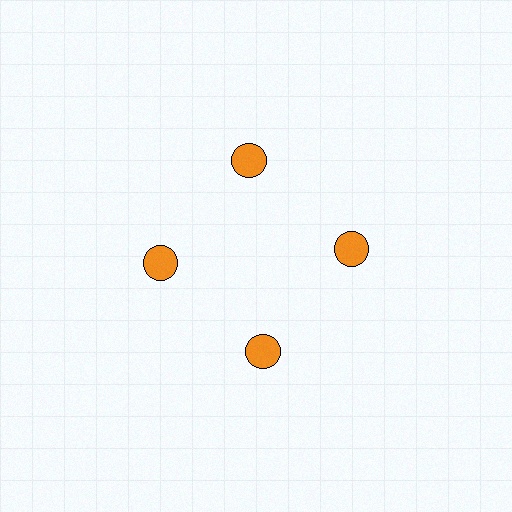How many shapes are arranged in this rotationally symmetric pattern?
There are 4 shapes, arranged in 4 groups of 1.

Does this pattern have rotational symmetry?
Yes, this pattern has 4-fold rotational symmetry. It looks the same after rotating 90 degrees around the center.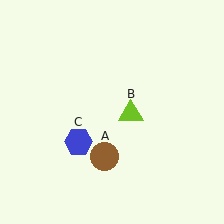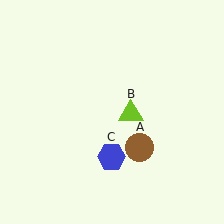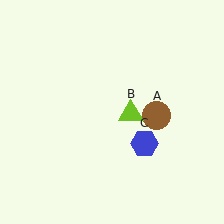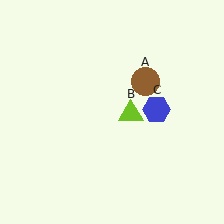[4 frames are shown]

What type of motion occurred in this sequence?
The brown circle (object A), blue hexagon (object C) rotated counterclockwise around the center of the scene.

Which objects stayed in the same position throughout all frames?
Lime triangle (object B) remained stationary.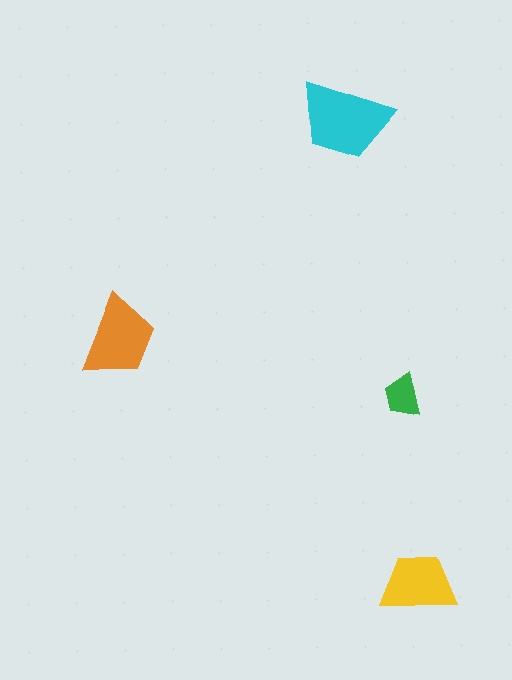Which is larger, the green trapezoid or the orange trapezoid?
The orange one.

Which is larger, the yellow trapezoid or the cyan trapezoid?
The cyan one.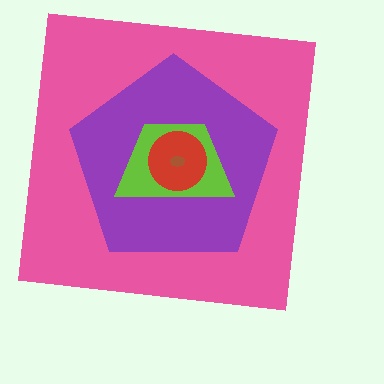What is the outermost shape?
The pink square.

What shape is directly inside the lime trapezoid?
The red circle.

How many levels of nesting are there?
5.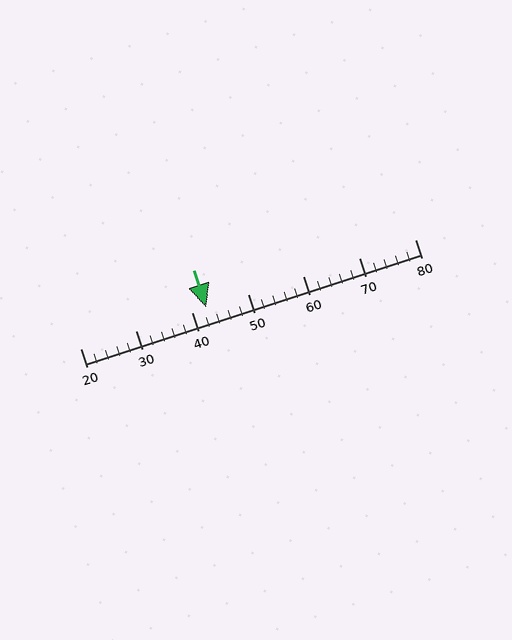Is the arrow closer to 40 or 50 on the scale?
The arrow is closer to 40.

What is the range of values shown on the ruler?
The ruler shows values from 20 to 80.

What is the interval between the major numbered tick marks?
The major tick marks are spaced 10 units apart.